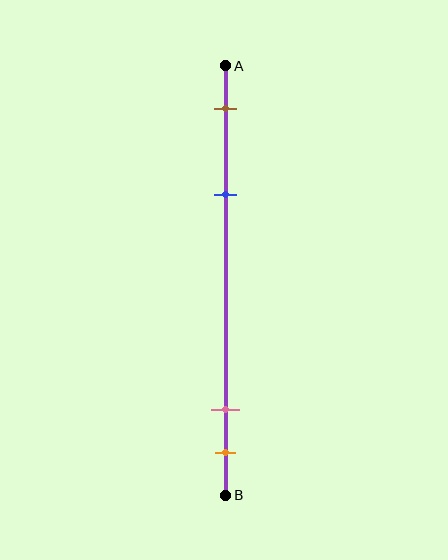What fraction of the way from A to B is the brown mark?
The brown mark is approximately 10% (0.1) of the way from A to B.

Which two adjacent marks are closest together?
The pink and orange marks are the closest adjacent pair.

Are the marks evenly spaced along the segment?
No, the marks are not evenly spaced.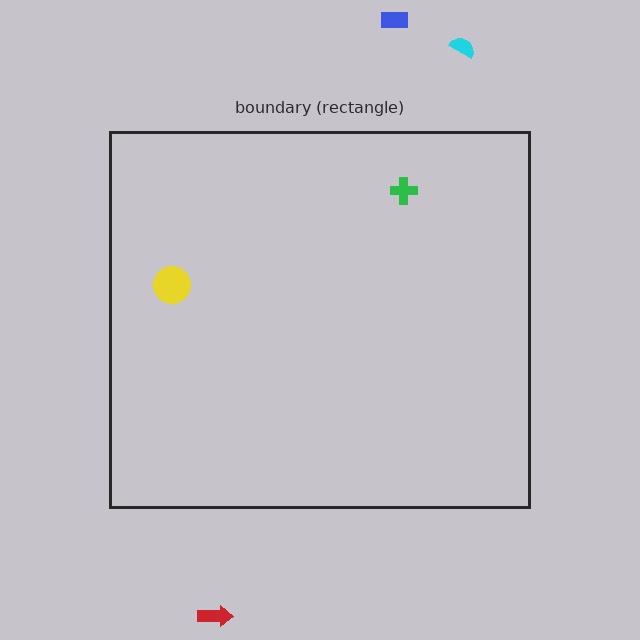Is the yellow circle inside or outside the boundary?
Inside.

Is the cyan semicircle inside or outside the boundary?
Outside.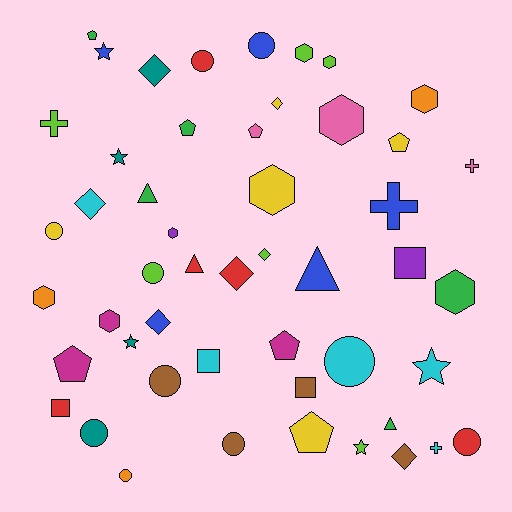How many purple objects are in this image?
There are 2 purple objects.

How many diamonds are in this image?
There are 7 diamonds.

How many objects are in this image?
There are 50 objects.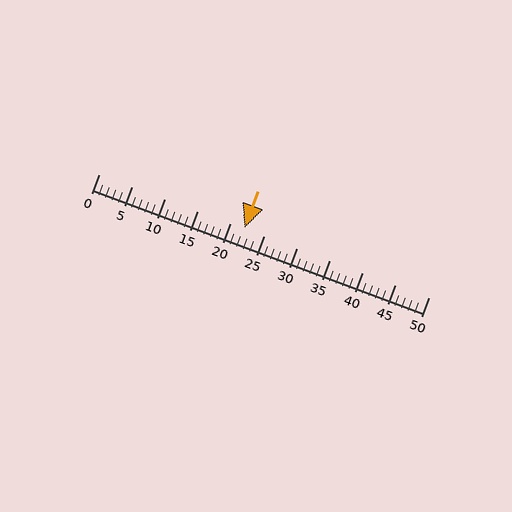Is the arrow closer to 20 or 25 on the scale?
The arrow is closer to 20.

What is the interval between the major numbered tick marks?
The major tick marks are spaced 5 units apart.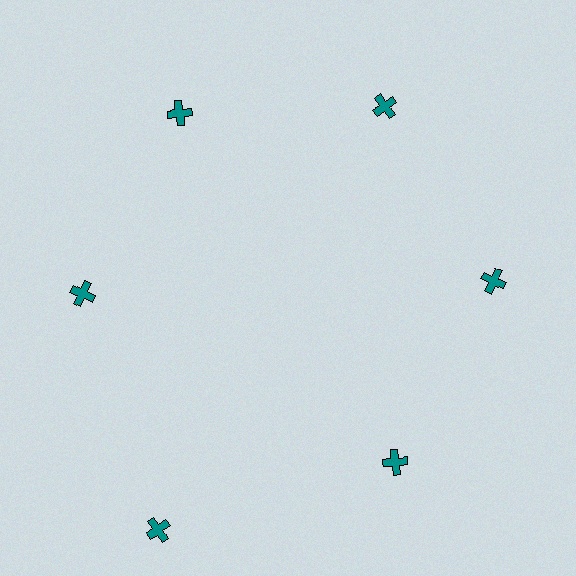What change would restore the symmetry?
The symmetry would be restored by moving it inward, back onto the ring so that all 6 crosses sit at equal angles and equal distance from the center.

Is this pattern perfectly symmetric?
No. The 6 teal crosses are arranged in a ring, but one element near the 7 o'clock position is pushed outward from the center, breaking the 6-fold rotational symmetry.